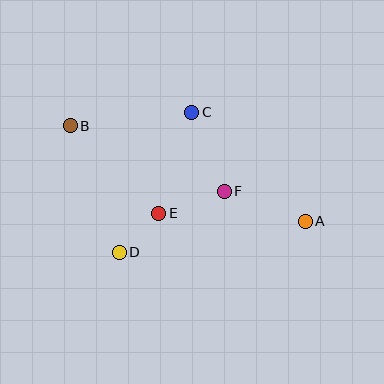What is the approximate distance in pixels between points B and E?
The distance between B and E is approximately 125 pixels.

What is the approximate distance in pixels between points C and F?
The distance between C and F is approximately 85 pixels.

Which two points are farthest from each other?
Points A and B are farthest from each other.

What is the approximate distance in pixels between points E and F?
The distance between E and F is approximately 69 pixels.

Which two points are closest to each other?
Points D and E are closest to each other.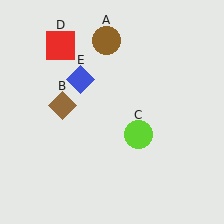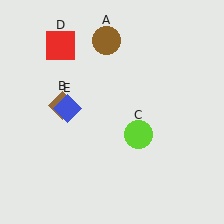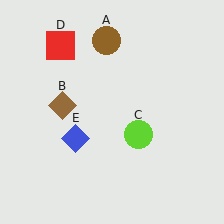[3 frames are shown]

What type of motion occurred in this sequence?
The blue diamond (object E) rotated counterclockwise around the center of the scene.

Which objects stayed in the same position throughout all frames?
Brown circle (object A) and brown diamond (object B) and lime circle (object C) and red square (object D) remained stationary.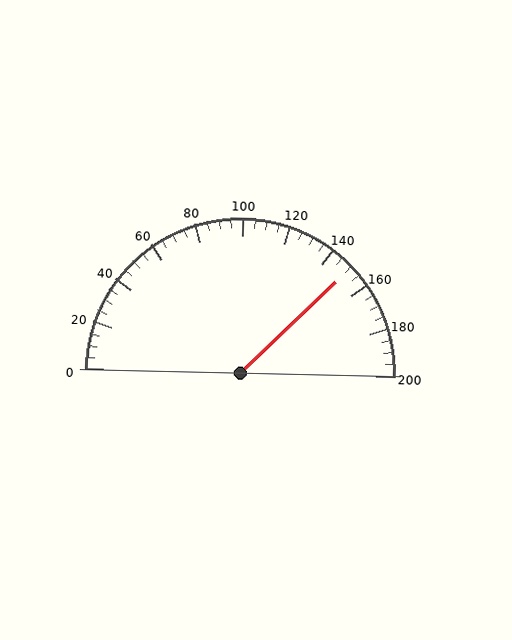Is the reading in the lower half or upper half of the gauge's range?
The reading is in the upper half of the range (0 to 200).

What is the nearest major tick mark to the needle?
The nearest major tick mark is 160.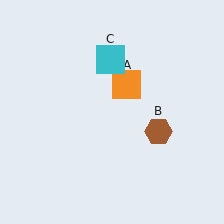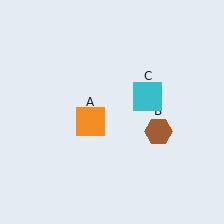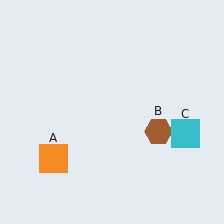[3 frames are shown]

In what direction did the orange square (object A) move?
The orange square (object A) moved down and to the left.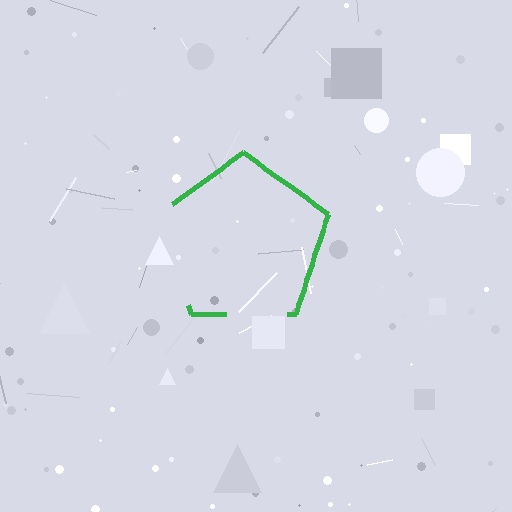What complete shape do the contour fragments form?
The contour fragments form a pentagon.